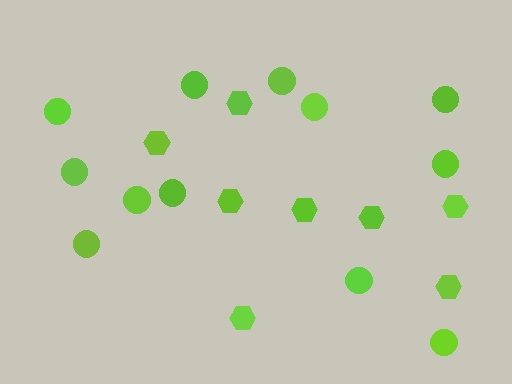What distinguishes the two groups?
There are 2 groups: one group of hexagons (8) and one group of circles (12).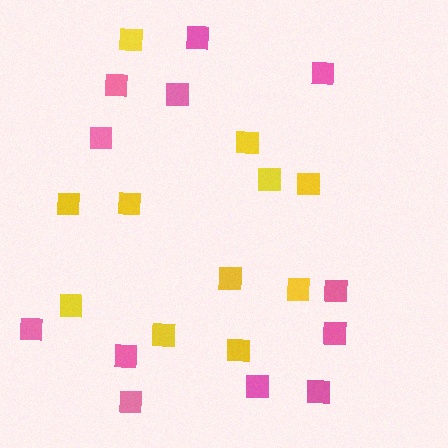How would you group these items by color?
There are 2 groups: one group of pink squares (12) and one group of yellow squares (11).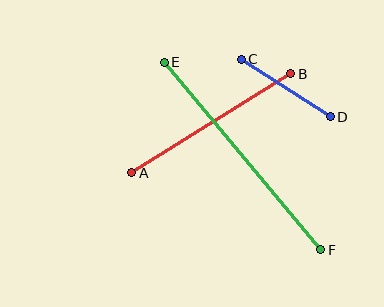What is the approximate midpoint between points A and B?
The midpoint is at approximately (211, 123) pixels.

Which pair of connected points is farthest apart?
Points E and F are farthest apart.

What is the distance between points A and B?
The distance is approximately 187 pixels.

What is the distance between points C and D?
The distance is approximately 106 pixels.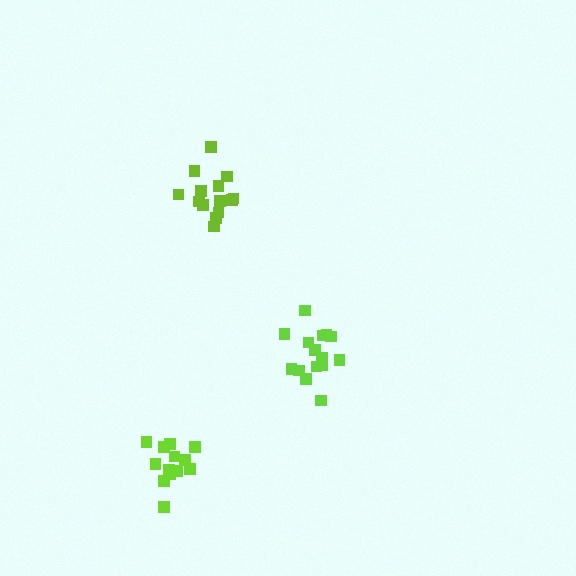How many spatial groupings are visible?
There are 3 spatial groupings.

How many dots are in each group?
Group 1: 13 dots, Group 2: 15 dots, Group 3: 14 dots (42 total).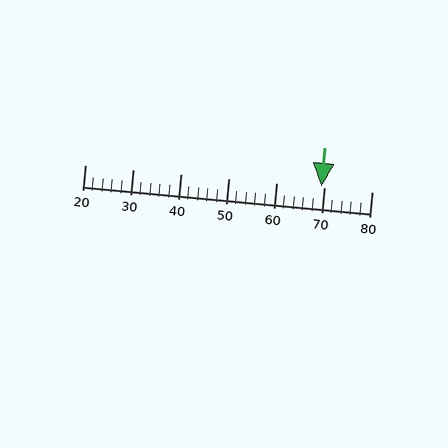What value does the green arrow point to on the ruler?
The green arrow points to approximately 69.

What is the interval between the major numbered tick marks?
The major tick marks are spaced 10 units apart.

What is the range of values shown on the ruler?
The ruler shows values from 20 to 80.